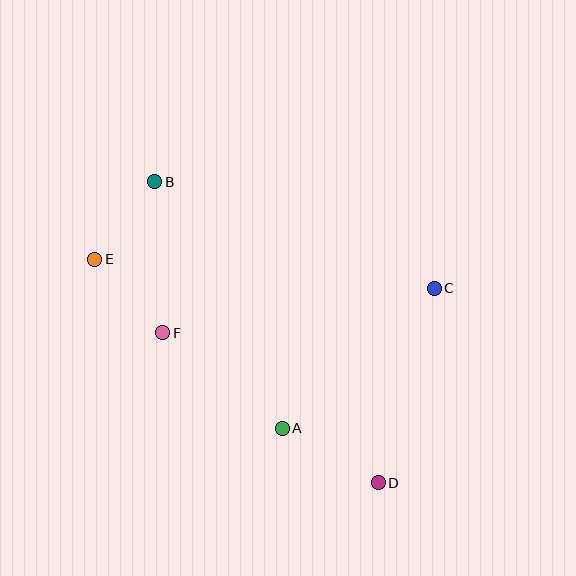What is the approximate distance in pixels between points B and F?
The distance between B and F is approximately 151 pixels.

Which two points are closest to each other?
Points B and E are closest to each other.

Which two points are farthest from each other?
Points B and D are farthest from each other.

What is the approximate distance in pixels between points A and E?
The distance between A and E is approximately 253 pixels.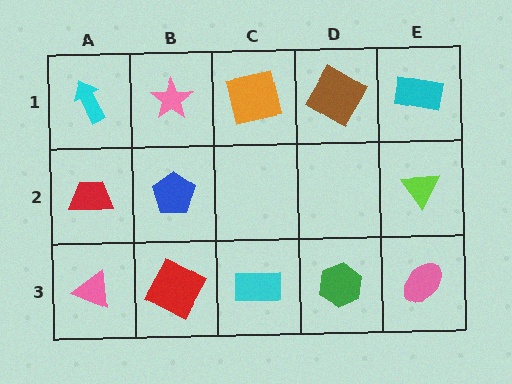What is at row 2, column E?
A lime triangle.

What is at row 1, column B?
A pink star.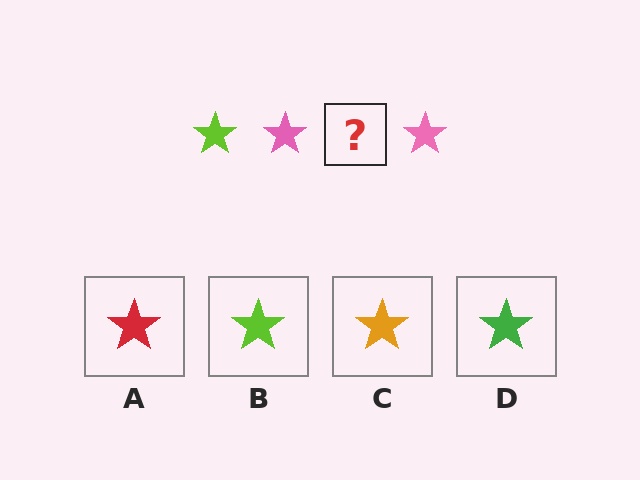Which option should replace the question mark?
Option B.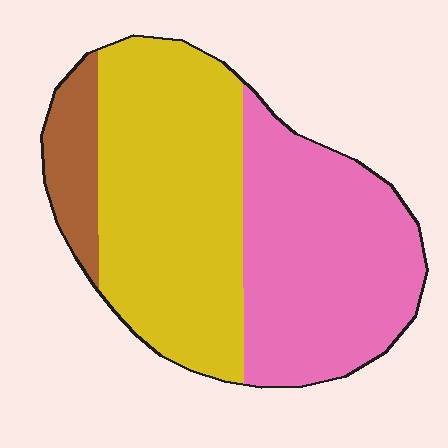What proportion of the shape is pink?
Pink covers 42% of the shape.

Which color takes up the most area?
Yellow, at roughly 50%.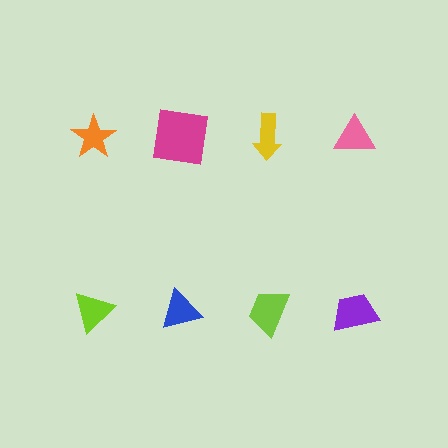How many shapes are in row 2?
4 shapes.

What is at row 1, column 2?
A magenta square.